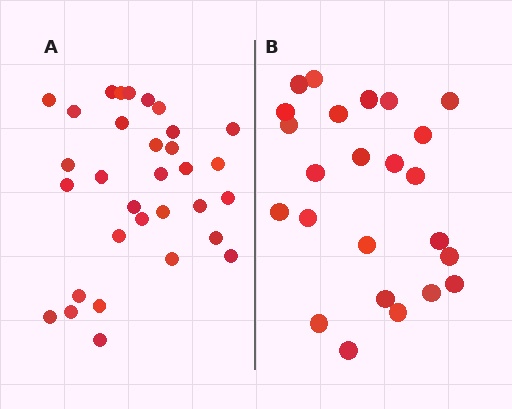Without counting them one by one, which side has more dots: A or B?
Region A (the left region) has more dots.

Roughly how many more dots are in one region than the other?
Region A has roughly 8 or so more dots than region B.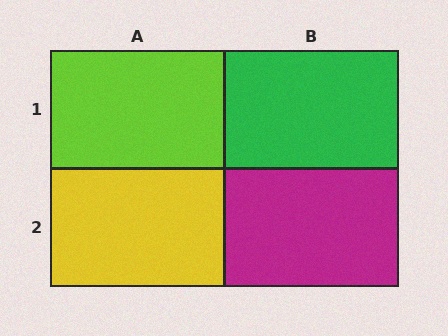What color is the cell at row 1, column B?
Green.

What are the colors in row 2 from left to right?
Yellow, magenta.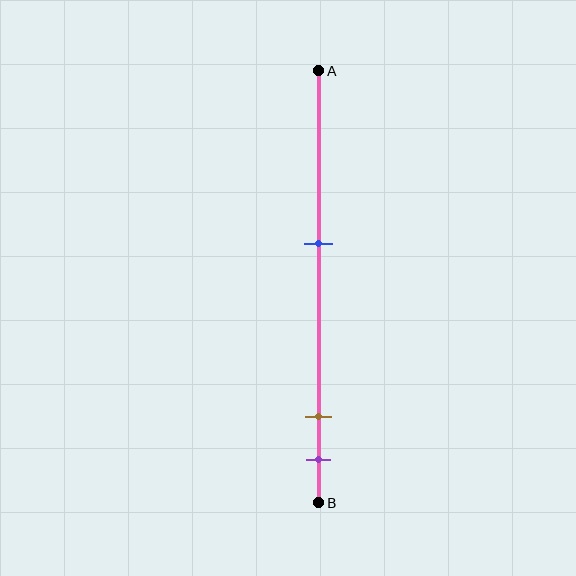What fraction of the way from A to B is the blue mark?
The blue mark is approximately 40% (0.4) of the way from A to B.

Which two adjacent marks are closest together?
The brown and purple marks are the closest adjacent pair.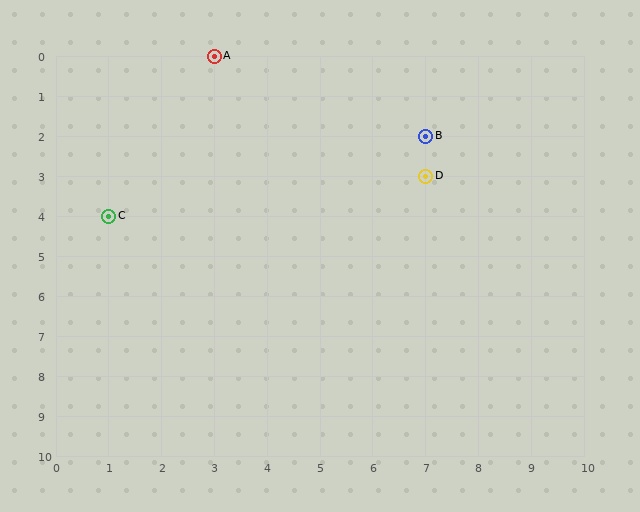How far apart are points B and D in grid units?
Points B and D are 1 row apart.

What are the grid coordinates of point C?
Point C is at grid coordinates (1, 4).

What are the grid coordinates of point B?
Point B is at grid coordinates (7, 2).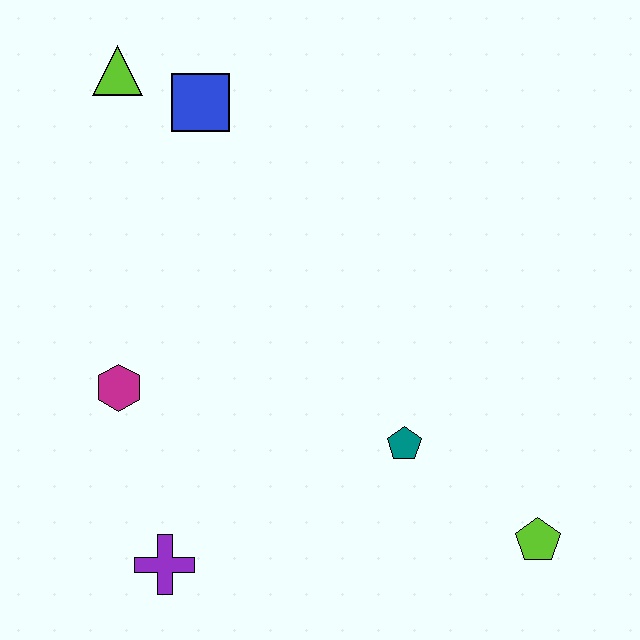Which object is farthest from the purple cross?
The lime triangle is farthest from the purple cross.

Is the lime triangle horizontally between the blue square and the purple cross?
No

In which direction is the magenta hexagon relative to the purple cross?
The magenta hexagon is above the purple cross.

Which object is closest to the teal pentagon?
The lime pentagon is closest to the teal pentagon.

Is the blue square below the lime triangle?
Yes